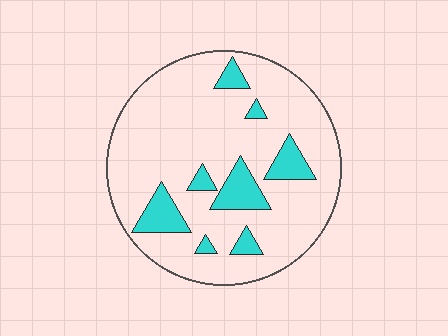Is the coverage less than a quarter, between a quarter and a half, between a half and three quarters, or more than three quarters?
Less than a quarter.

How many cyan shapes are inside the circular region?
8.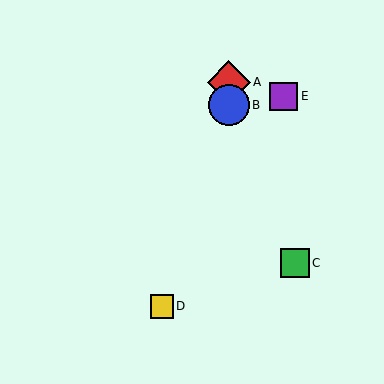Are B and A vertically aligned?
Yes, both are at x≈229.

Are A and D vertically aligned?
No, A is at x≈229 and D is at x≈162.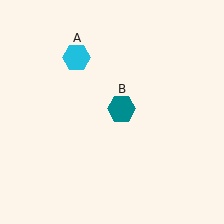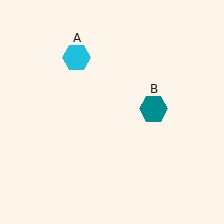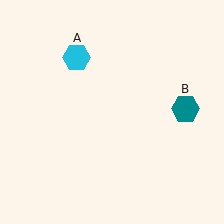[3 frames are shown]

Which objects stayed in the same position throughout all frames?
Cyan hexagon (object A) remained stationary.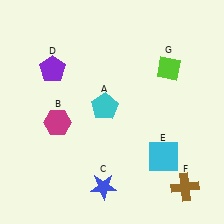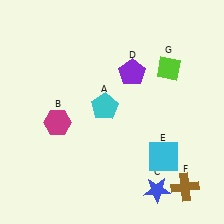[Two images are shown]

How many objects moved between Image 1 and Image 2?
2 objects moved between the two images.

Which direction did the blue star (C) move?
The blue star (C) moved right.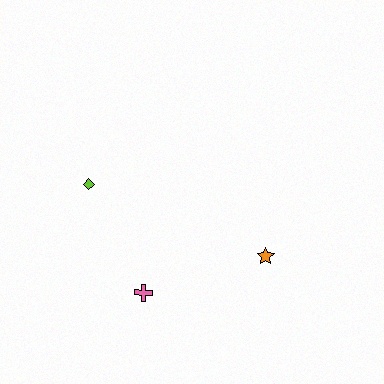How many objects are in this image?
There are 3 objects.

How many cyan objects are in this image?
There are no cyan objects.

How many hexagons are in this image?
There are no hexagons.